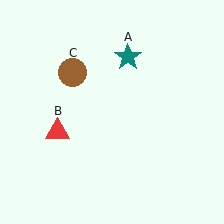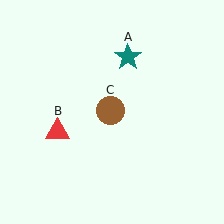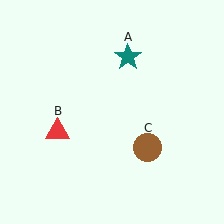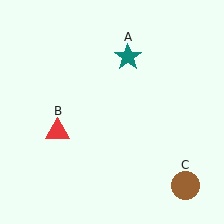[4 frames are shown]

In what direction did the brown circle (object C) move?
The brown circle (object C) moved down and to the right.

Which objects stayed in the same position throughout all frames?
Teal star (object A) and red triangle (object B) remained stationary.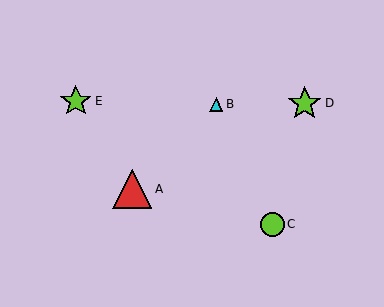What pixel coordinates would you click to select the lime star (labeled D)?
Click at (305, 103) to select the lime star D.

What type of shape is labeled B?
Shape B is a cyan triangle.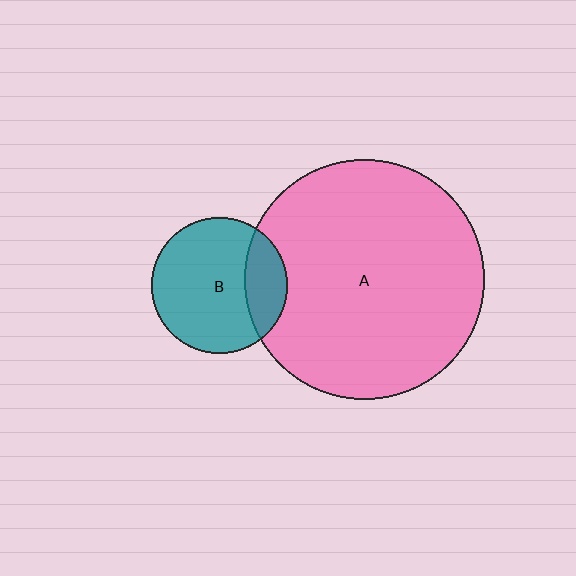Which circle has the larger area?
Circle A (pink).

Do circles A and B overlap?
Yes.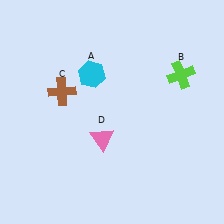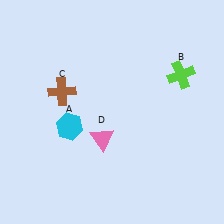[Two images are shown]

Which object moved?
The cyan hexagon (A) moved down.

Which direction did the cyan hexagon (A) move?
The cyan hexagon (A) moved down.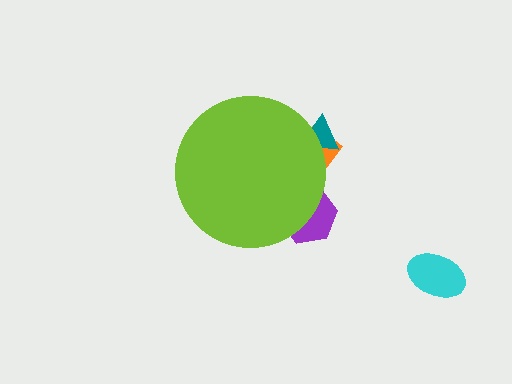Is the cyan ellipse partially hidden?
No, the cyan ellipse is fully visible.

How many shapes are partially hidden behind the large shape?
3 shapes are partially hidden.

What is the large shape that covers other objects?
A lime circle.